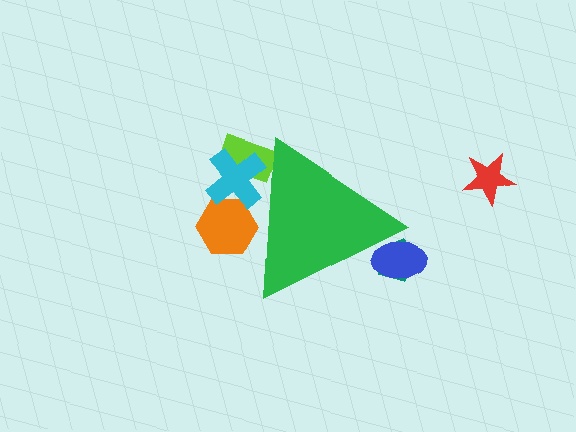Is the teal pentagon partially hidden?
Yes, the teal pentagon is partially hidden behind the green triangle.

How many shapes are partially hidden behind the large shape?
5 shapes are partially hidden.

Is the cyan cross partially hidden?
Yes, the cyan cross is partially hidden behind the green triangle.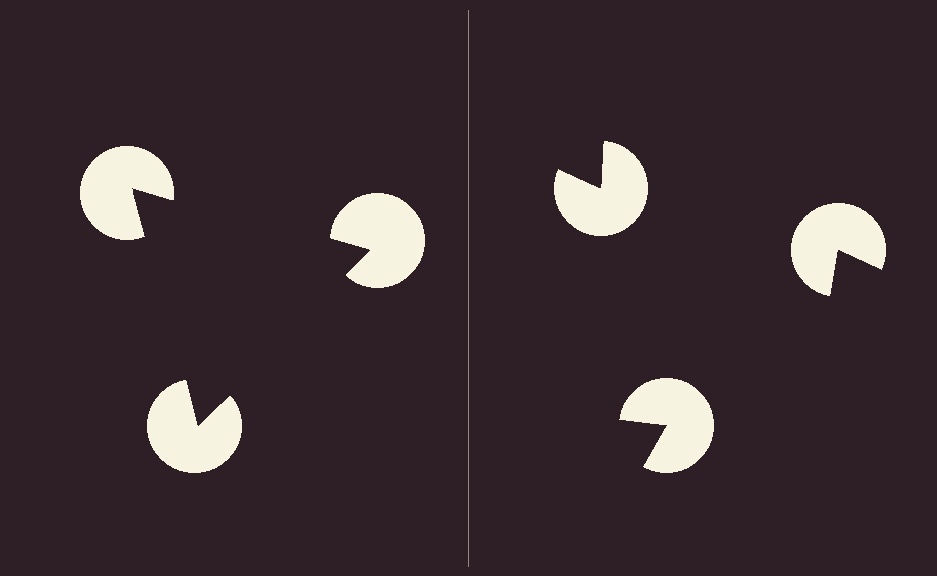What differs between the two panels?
The pac-man discs are positioned identically on both sides; only the wedge orientations differ. On the left they align to a triangle; on the right they are misaligned.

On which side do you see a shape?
An illusory triangle appears on the left side. On the right side the wedge cuts are rotated, so no coherent shape forms.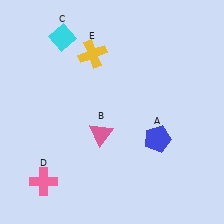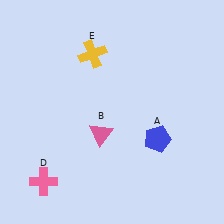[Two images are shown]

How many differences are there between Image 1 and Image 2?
There is 1 difference between the two images.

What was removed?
The cyan diamond (C) was removed in Image 2.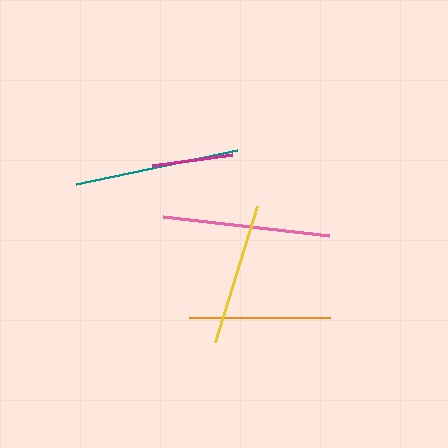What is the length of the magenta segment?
The magenta segment is approximately 81 pixels long.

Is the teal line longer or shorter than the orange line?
The teal line is longer than the orange line.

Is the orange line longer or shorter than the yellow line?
The yellow line is longer than the orange line.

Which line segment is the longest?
The pink line is the longest at approximately 168 pixels.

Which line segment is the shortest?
The magenta line is the shortest at approximately 81 pixels.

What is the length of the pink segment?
The pink segment is approximately 168 pixels long.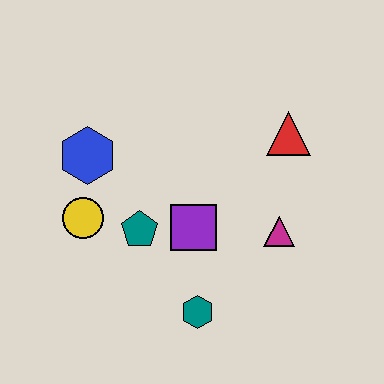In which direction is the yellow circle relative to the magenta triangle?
The yellow circle is to the left of the magenta triangle.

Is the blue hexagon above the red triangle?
No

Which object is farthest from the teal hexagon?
The red triangle is farthest from the teal hexagon.